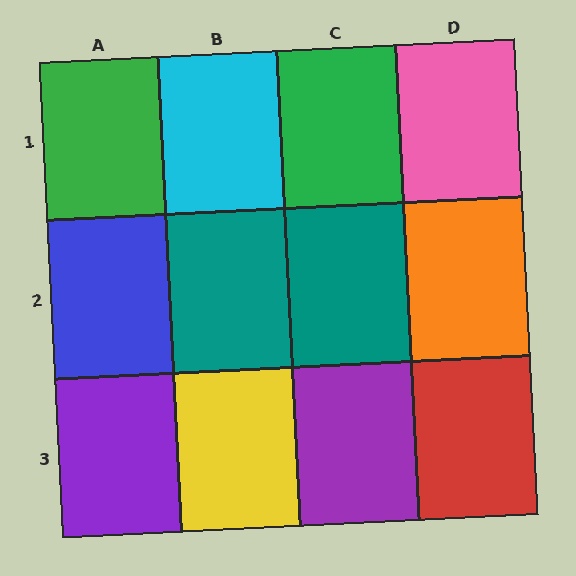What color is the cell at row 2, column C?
Teal.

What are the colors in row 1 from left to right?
Green, cyan, green, pink.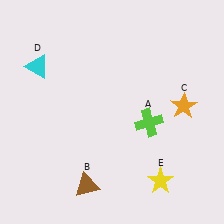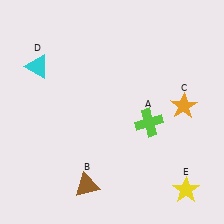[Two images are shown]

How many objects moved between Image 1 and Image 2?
1 object moved between the two images.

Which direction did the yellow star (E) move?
The yellow star (E) moved right.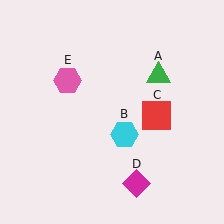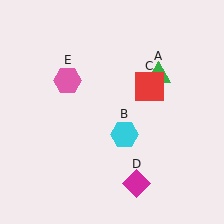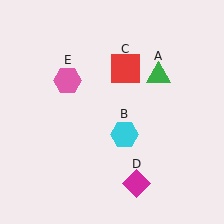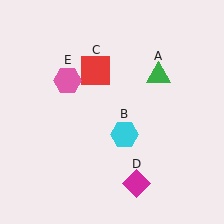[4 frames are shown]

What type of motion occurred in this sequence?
The red square (object C) rotated counterclockwise around the center of the scene.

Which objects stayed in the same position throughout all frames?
Green triangle (object A) and cyan hexagon (object B) and magenta diamond (object D) and pink hexagon (object E) remained stationary.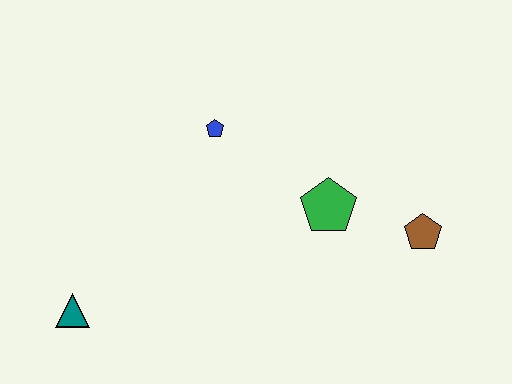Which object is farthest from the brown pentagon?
The teal triangle is farthest from the brown pentagon.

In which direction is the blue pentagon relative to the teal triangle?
The blue pentagon is above the teal triangle.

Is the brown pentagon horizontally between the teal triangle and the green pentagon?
No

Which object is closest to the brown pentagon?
The green pentagon is closest to the brown pentagon.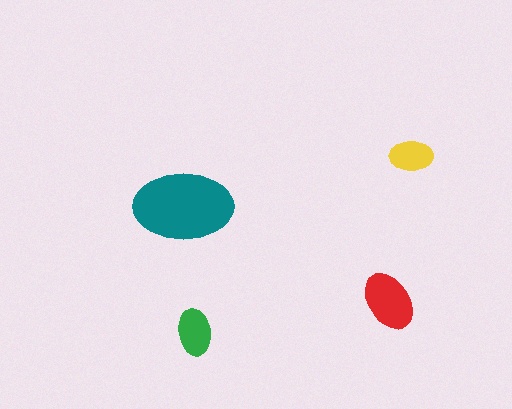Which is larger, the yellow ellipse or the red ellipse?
The red one.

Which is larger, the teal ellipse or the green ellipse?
The teal one.